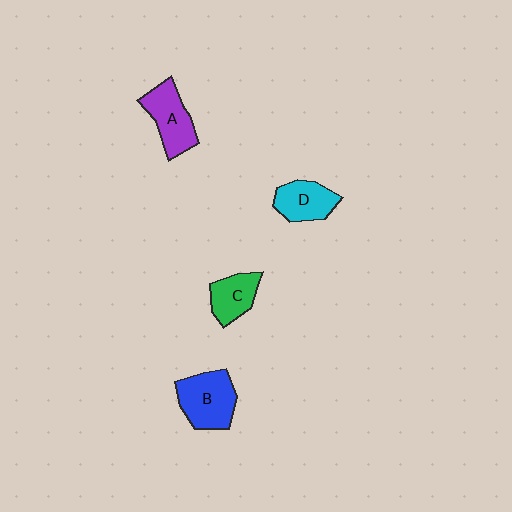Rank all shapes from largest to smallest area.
From largest to smallest: B (blue), A (purple), D (cyan), C (green).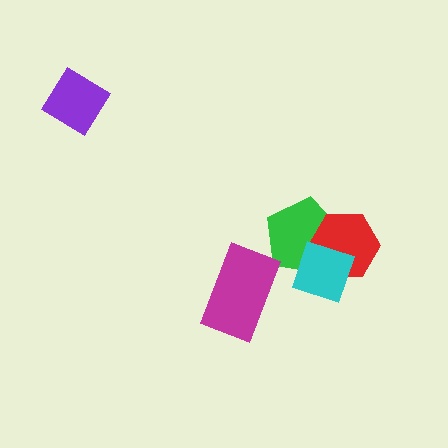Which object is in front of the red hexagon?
The cyan diamond is in front of the red hexagon.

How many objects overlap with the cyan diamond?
2 objects overlap with the cyan diamond.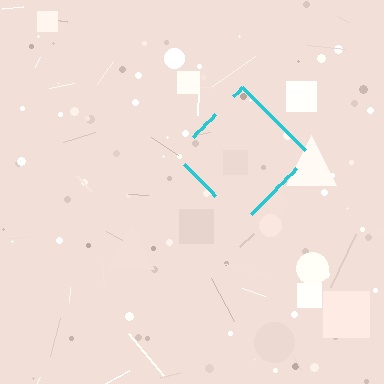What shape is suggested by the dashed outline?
The dashed outline suggests a diamond.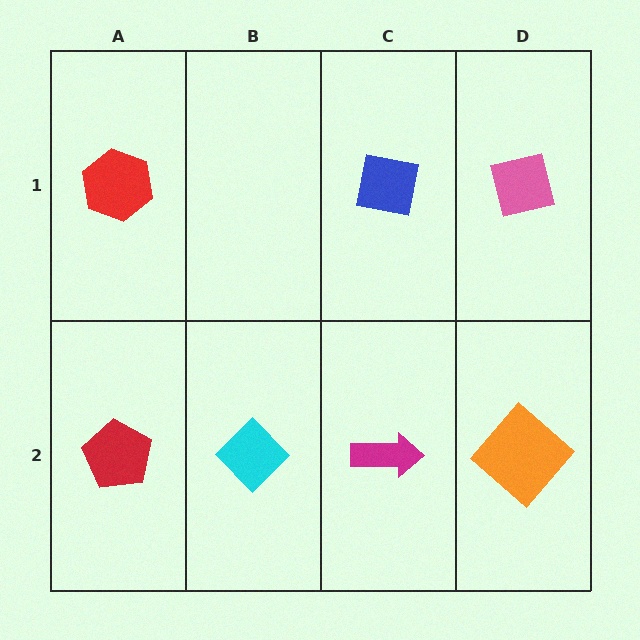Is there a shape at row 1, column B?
No, that cell is empty.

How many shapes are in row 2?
4 shapes.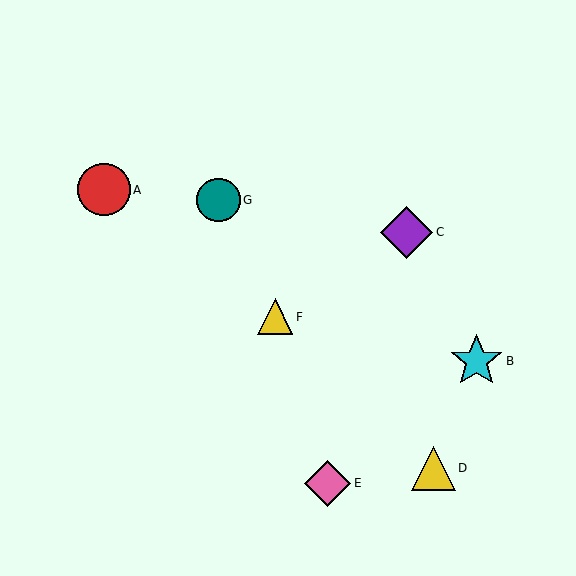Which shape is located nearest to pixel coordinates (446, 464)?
The yellow triangle (labeled D) at (433, 468) is nearest to that location.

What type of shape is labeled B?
Shape B is a cyan star.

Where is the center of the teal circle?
The center of the teal circle is at (218, 200).